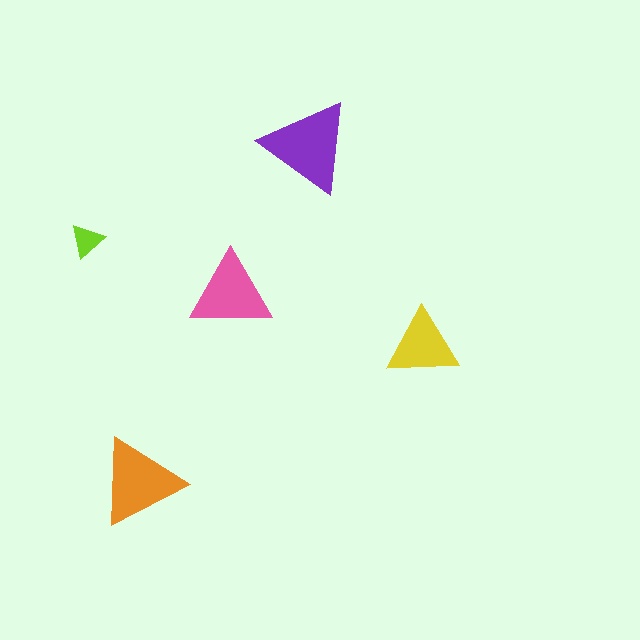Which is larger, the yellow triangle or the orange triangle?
The orange one.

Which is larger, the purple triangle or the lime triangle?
The purple one.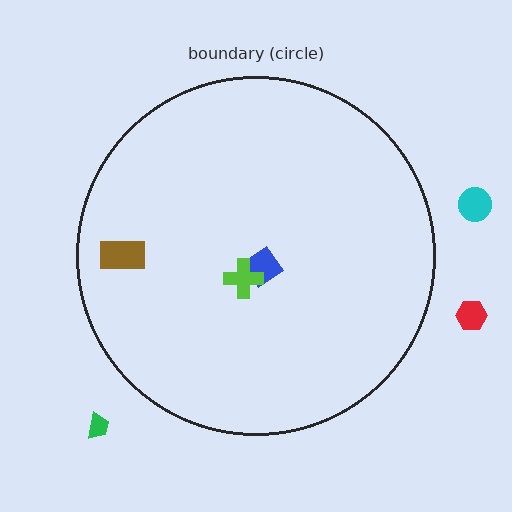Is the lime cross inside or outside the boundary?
Inside.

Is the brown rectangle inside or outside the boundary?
Inside.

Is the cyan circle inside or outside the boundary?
Outside.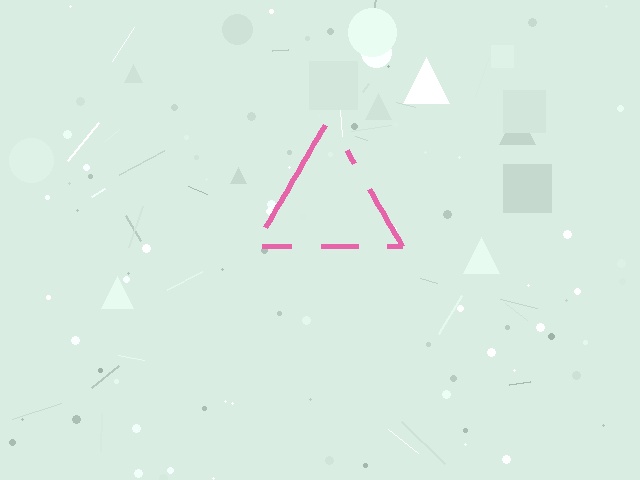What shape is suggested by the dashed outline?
The dashed outline suggests a triangle.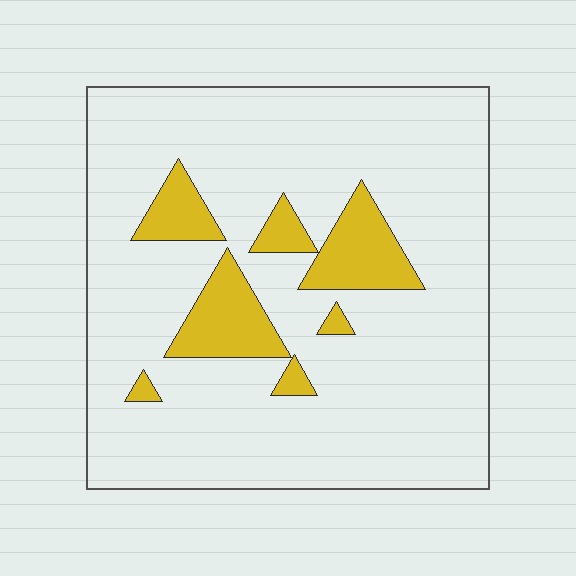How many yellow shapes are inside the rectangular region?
7.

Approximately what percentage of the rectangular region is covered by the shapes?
Approximately 15%.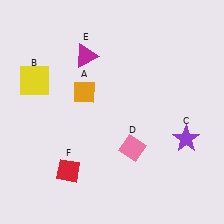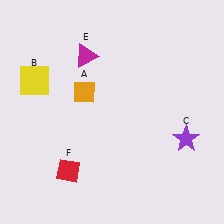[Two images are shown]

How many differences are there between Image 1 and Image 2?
There is 1 difference between the two images.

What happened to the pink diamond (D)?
The pink diamond (D) was removed in Image 2. It was in the bottom-right area of Image 1.